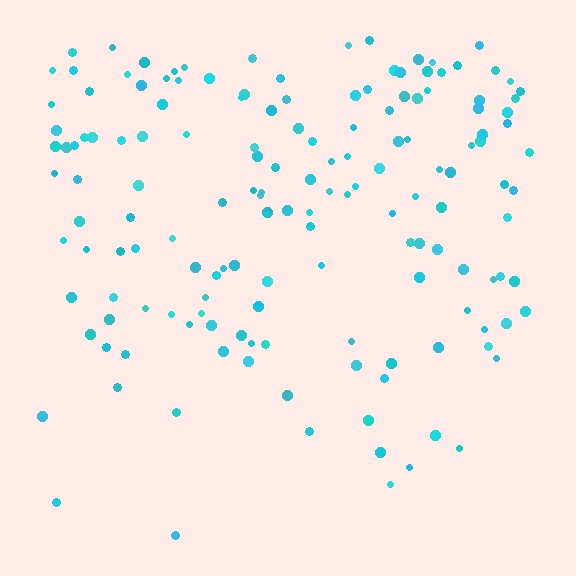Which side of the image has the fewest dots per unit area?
The bottom.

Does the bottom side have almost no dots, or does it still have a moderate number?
Still a moderate number, just noticeably fewer than the top.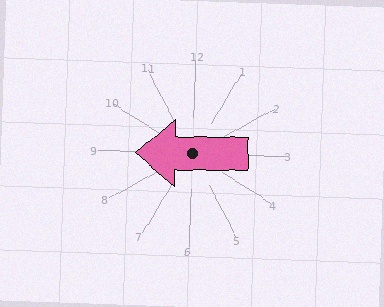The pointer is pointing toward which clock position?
Roughly 9 o'clock.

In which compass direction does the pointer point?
West.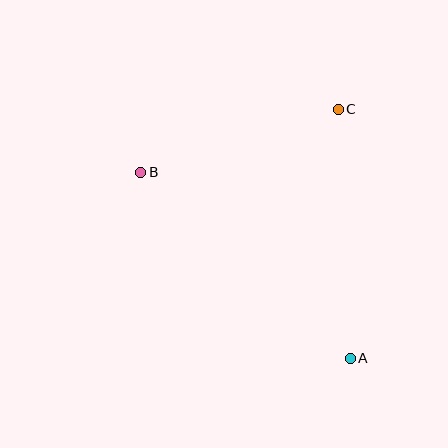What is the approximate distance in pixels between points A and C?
The distance between A and C is approximately 249 pixels.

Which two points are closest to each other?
Points B and C are closest to each other.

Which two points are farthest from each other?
Points A and B are farthest from each other.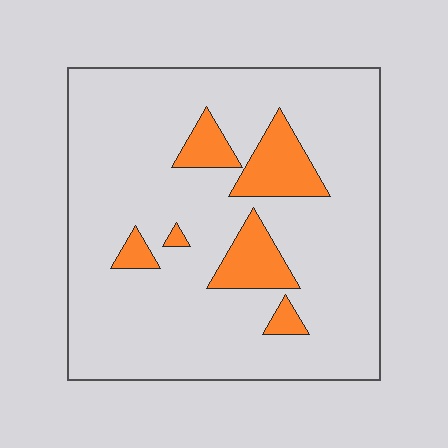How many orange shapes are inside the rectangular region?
6.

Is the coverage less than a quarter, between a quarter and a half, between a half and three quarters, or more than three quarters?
Less than a quarter.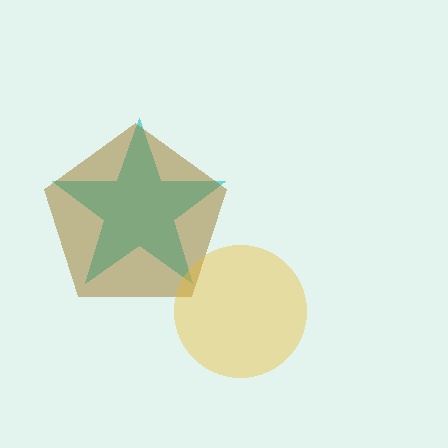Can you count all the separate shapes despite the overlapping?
Yes, there are 3 separate shapes.